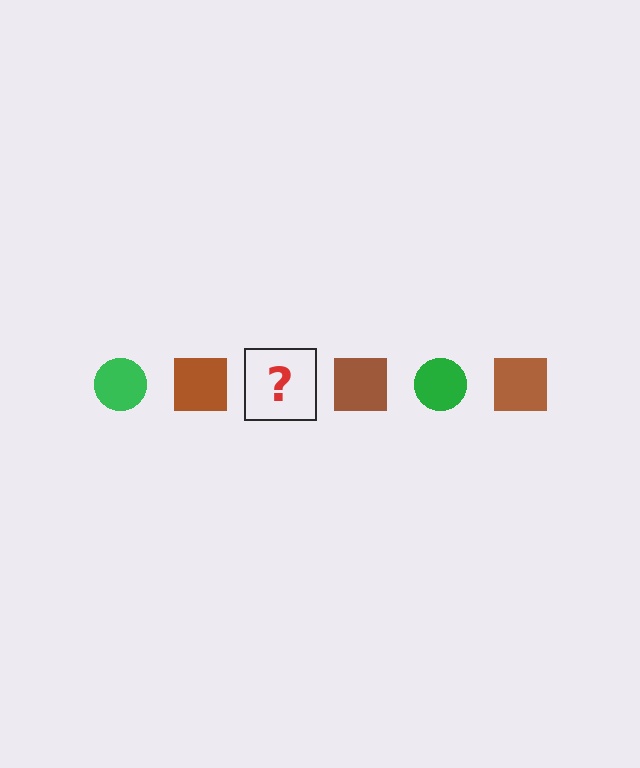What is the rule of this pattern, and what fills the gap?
The rule is that the pattern alternates between green circle and brown square. The gap should be filled with a green circle.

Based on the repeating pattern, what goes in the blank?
The blank should be a green circle.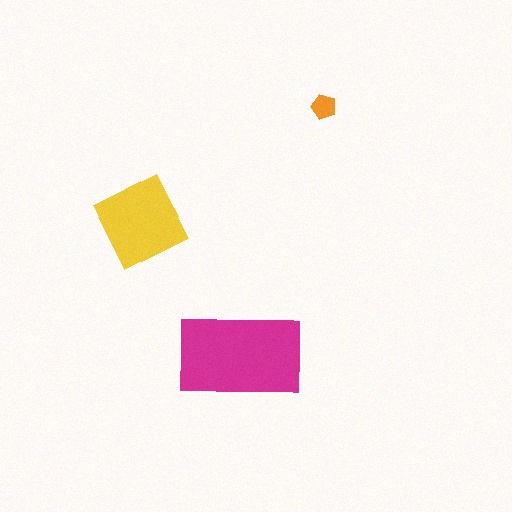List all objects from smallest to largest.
The orange pentagon, the yellow square, the magenta rectangle.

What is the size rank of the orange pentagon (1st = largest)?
3rd.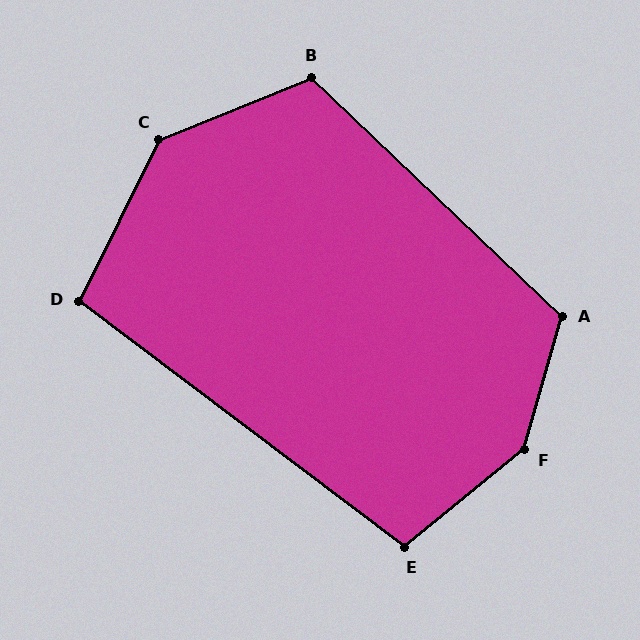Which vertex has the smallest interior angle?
D, at approximately 101 degrees.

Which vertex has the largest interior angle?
F, at approximately 145 degrees.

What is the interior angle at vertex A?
Approximately 118 degrees (obtuse).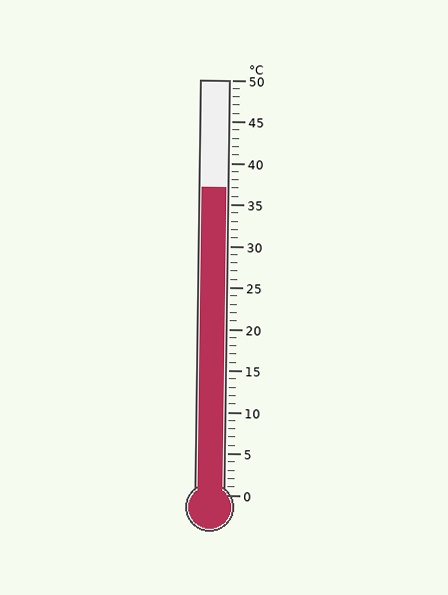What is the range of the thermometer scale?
The thermometer scale ranges from 0°C to 50°C.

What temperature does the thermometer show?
The thermometer shows approximately 37°C.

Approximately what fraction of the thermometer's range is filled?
The thermometer is filled to approximately 75% of its range.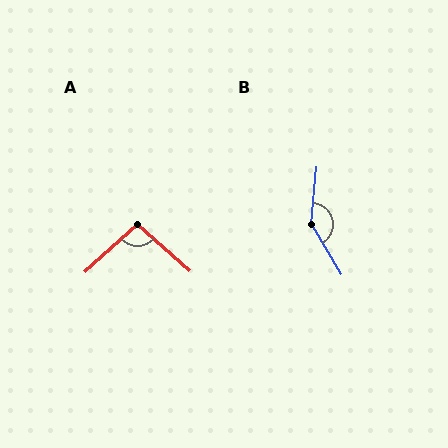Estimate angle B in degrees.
Approximately 144 degrees.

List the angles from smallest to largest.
A (97°), B (144°).